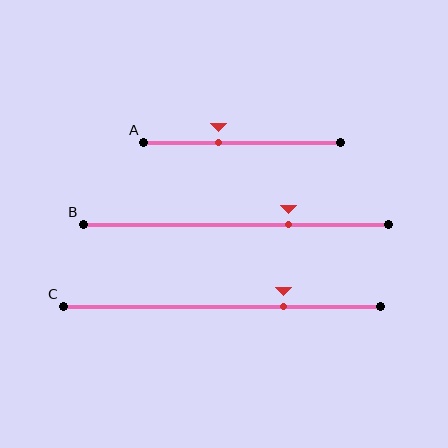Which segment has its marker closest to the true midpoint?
Segment A has its marker closest to the true midpoint.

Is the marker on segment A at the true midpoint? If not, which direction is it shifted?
No, the marker on segment A is shifted to the left by about 12% of the segment length.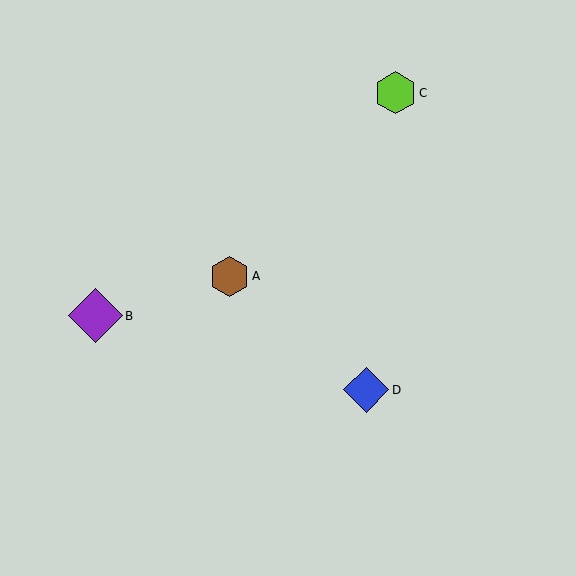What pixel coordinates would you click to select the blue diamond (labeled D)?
Click at (366, 390) to select the blue diamond D.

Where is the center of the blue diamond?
The center of the blue diamond is at (366, 390).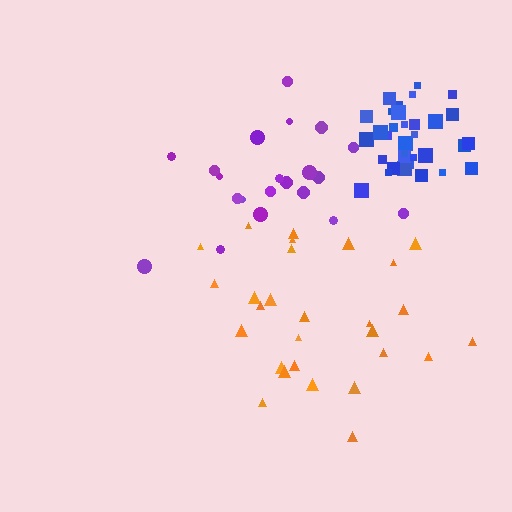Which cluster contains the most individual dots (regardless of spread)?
Blue (34).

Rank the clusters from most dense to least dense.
blue, purple, orange.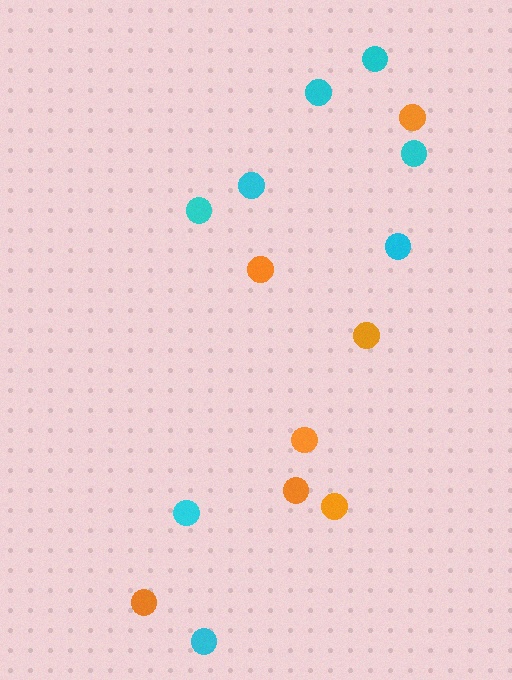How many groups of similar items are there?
There are 2 groups: one group of orange circles (7) and one group of cyan circles (8).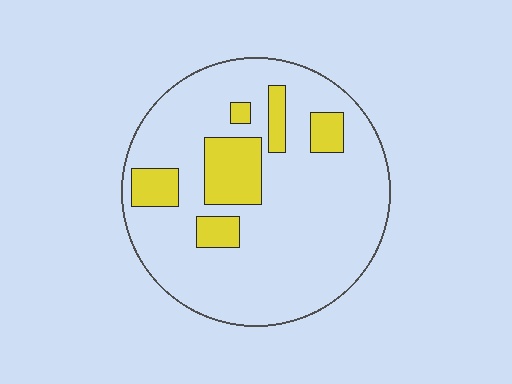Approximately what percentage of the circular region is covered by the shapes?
Approximately 20%.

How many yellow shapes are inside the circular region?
6.